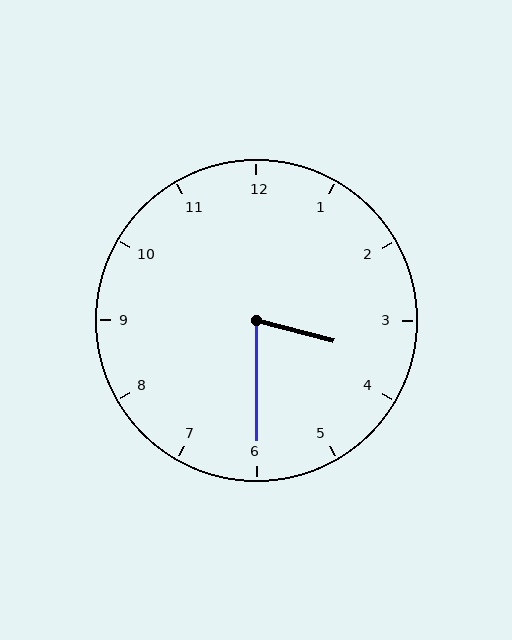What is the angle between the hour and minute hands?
Approximately 75 degrees.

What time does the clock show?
3:30.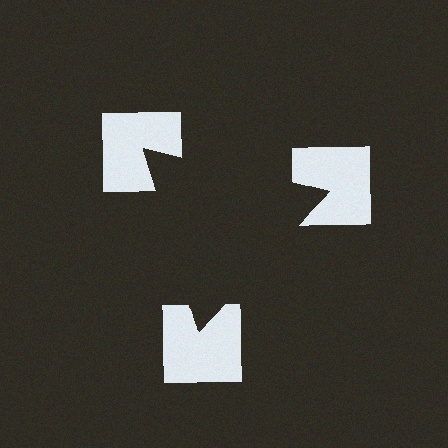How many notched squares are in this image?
There are 3 — one at each vertex of the illusory triangle.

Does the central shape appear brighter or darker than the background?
It typically appears slightly darker than the background, even though no actual brightness change is drawn.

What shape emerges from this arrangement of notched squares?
An illusory triangle — its edges are inferred from the aligned wedge cuts in the notched squares, not physically drawn.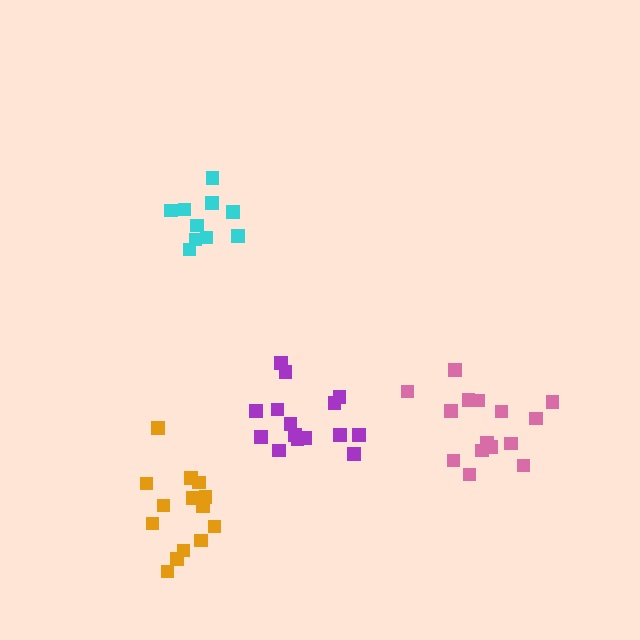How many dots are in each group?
Group 1: 10 dots, Group 2: 14 dots, Group 3: 15 dots, Group 4: 15 dots (54 total).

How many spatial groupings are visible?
There are 4 spatial groupings.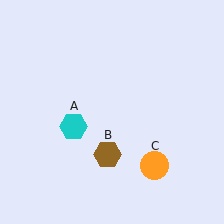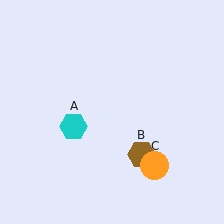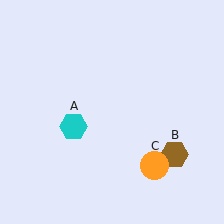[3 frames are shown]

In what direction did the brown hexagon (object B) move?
The brown hexagon (object B) moved right.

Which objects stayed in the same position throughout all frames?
Cyan hexagon (object A) and orange circle (object C) remained stationary.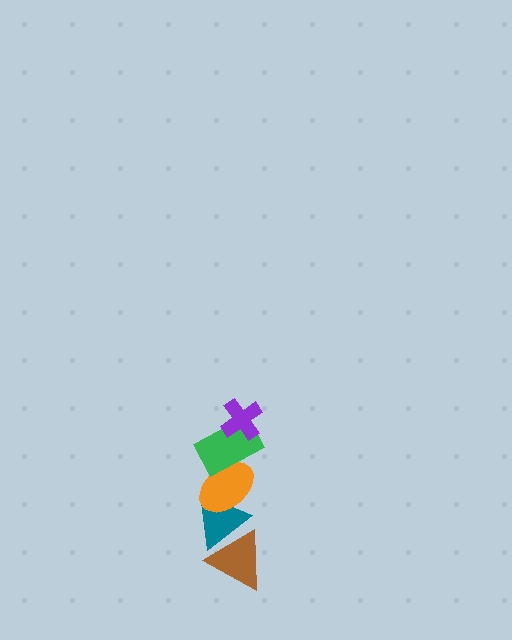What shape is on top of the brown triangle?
The teal triangle is on top of the brown triangle.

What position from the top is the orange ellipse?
The orange ellipse is 3rd from the top.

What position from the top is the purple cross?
The purple cross is 1st from the top.